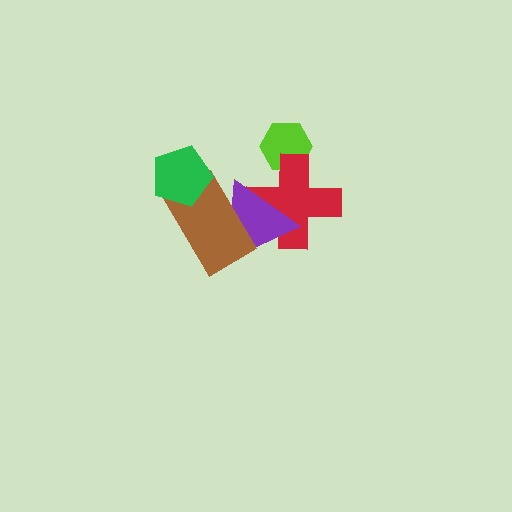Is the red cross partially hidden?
Yes, it is partially covered by another shape.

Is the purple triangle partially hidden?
Yes, it is partially covered by another shape.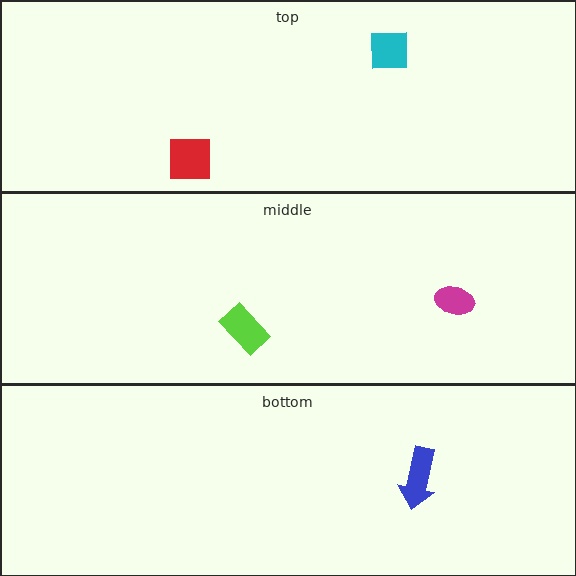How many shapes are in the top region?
2.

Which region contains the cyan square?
The top region.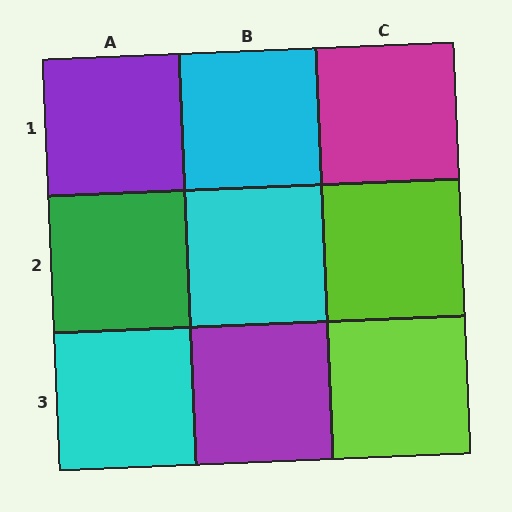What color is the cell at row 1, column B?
Cyan.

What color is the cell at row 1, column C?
Magenta.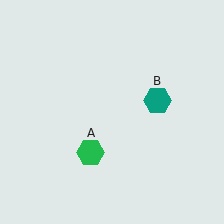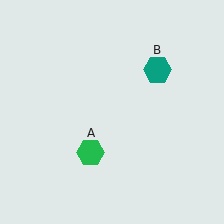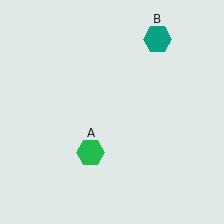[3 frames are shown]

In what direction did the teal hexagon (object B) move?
The teal hexagon (object B) moved up.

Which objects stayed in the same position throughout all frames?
Green hexagon (object A) remained stationary.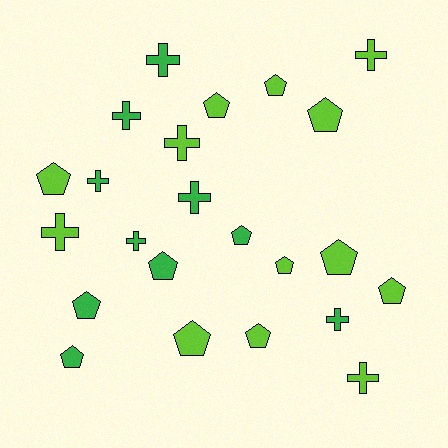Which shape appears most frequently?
Pentagon, with 13 objects.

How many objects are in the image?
There are 23 objects.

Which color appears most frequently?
Lime, with 13 objects.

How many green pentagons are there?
There are 4 green pentagons.